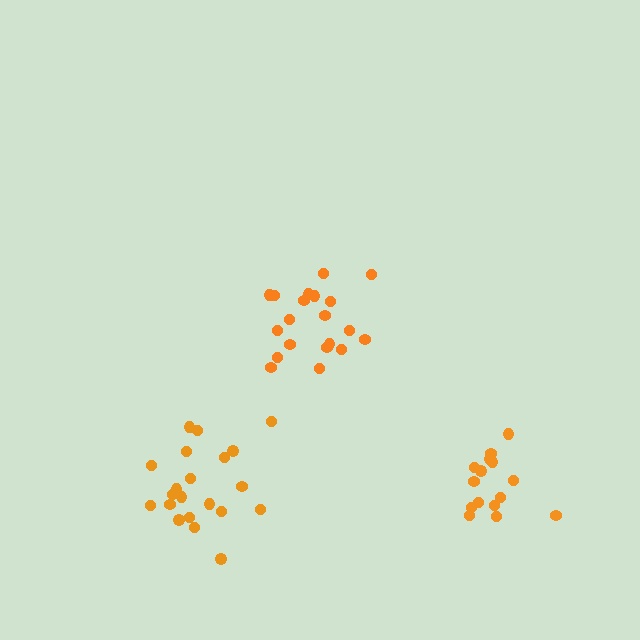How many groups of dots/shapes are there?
There are 3 groups.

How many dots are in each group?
Group 1: 20 dots, Group 2: 15 dots, Group 3: 21 dots (56 total).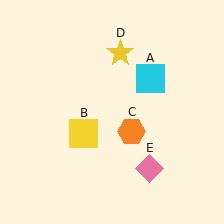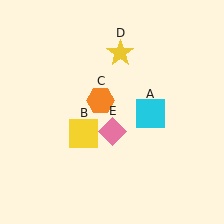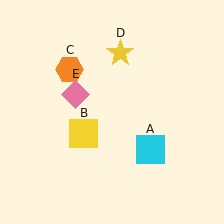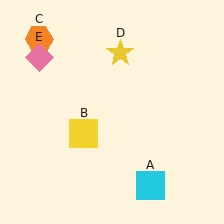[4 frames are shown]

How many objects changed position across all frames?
3 objects changed position: cyan square (object A), orange hexagon (object C), pink diamond (object E).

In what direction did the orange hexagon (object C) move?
The orange hexagon (object C) moved up and to the left.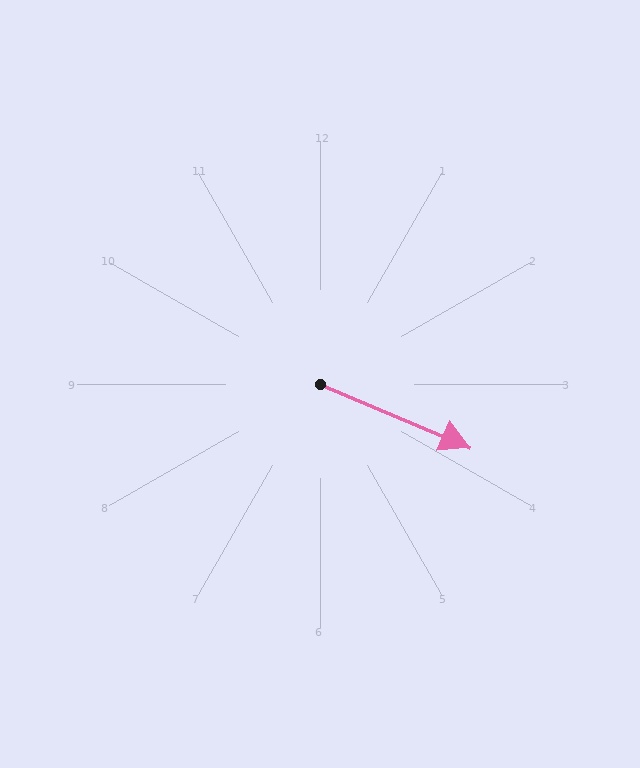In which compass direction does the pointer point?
Southeast.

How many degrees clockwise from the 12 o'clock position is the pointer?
Approximately 113 degrees.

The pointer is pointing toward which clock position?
Roughly 4 o'clock.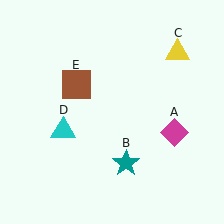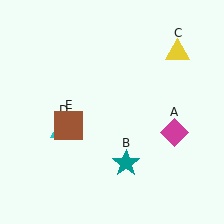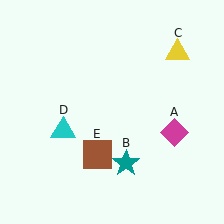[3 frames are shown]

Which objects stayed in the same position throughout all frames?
Magenta diamond (object A) and teal star (object B) and yellow triangle (object C) and cyan triangle (object D) remained stationary.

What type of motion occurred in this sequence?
The brown square (object E) rotated counterclockwise around the center of the scene.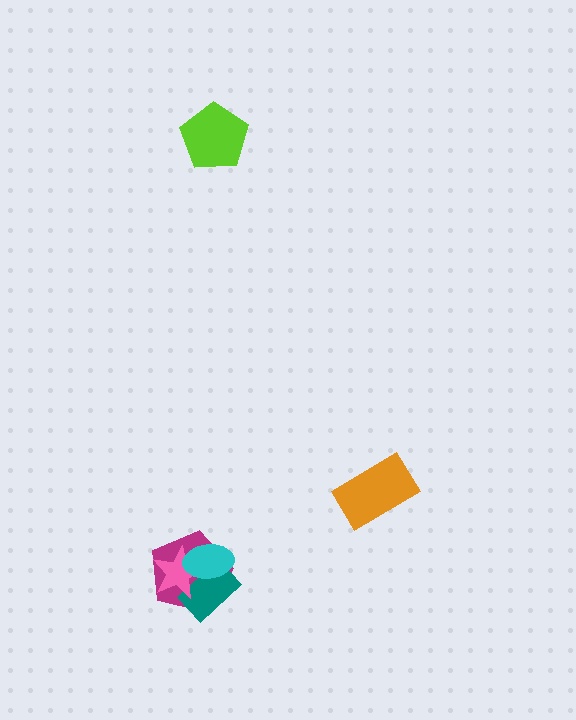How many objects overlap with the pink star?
3 objects overlap with the pink star.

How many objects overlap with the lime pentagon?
0 objects overlap with the lime pentagon.